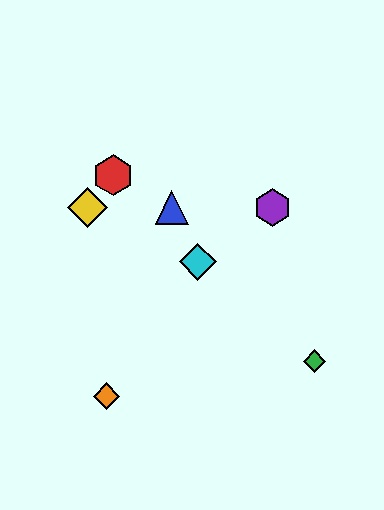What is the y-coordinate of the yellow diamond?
The yellow diamond is at y≈208.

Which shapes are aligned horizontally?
The blue triangle, the yellow diamond, the purple hexagon are aligned horizontally.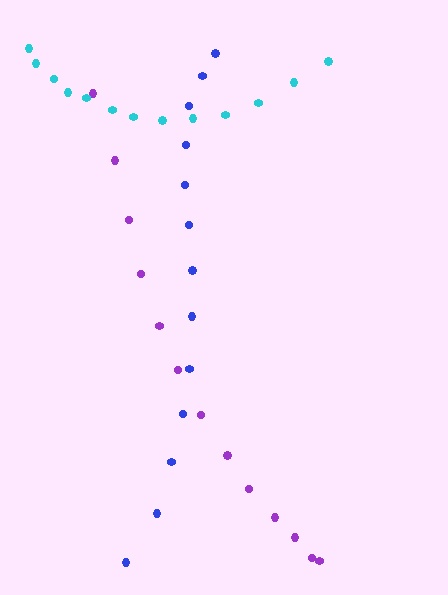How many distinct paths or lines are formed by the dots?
There are 3 distinct paths.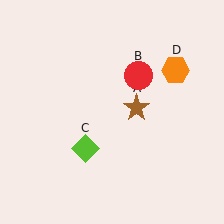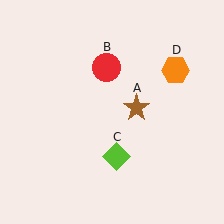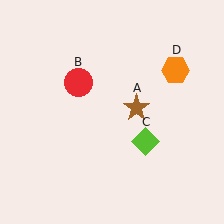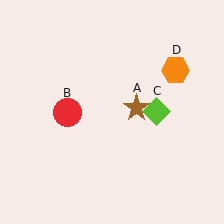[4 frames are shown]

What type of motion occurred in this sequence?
The red circle (object B), lime diamond (object C) rotated counterclockwise around the center of the scene.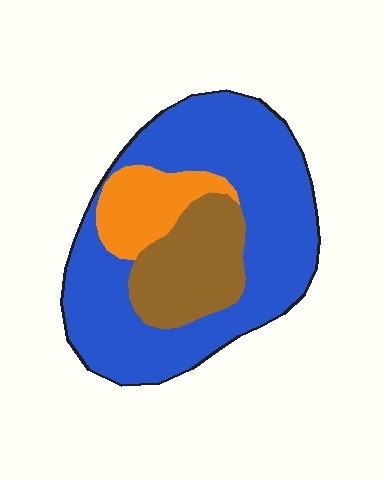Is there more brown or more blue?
Blue.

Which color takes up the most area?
Blue, at roughly 65%.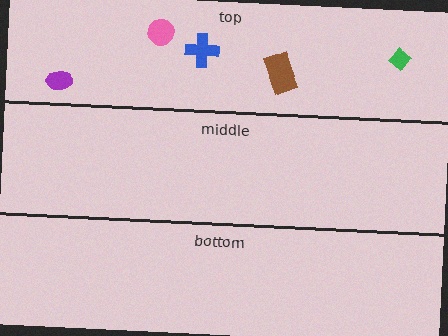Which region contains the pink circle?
The top region.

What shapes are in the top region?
The pink circle, the purple ellipse, the brown rectangle, the green diamond, the blue cross.